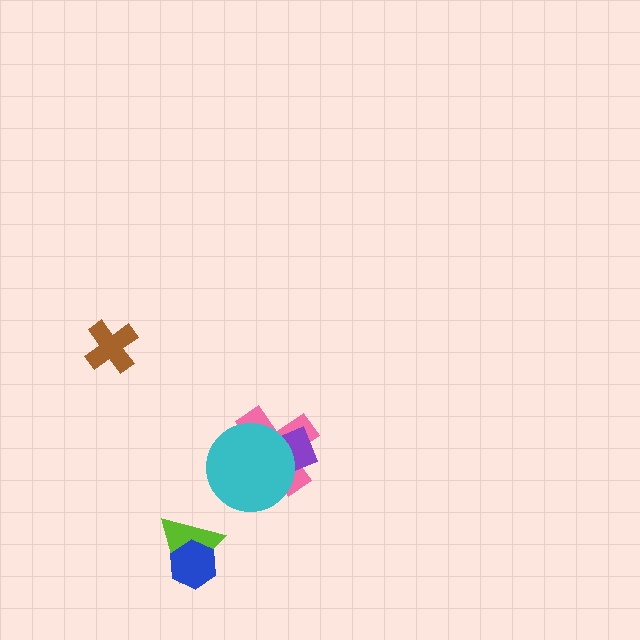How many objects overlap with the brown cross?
0 objects overlap with the brown cross.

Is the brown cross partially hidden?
No, no other shape covers it.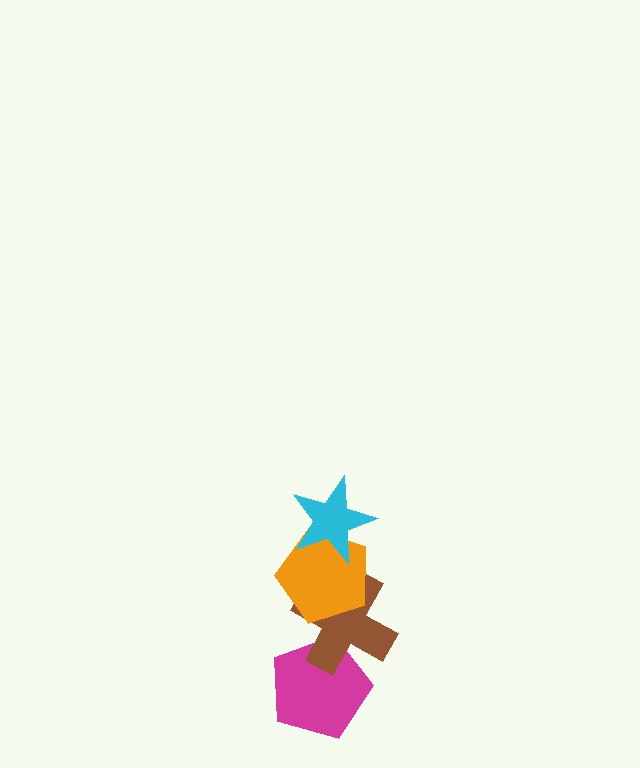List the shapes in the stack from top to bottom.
From top to bottom: the cyan star, the orange pentagon, the brown cross, the magenta pentagon.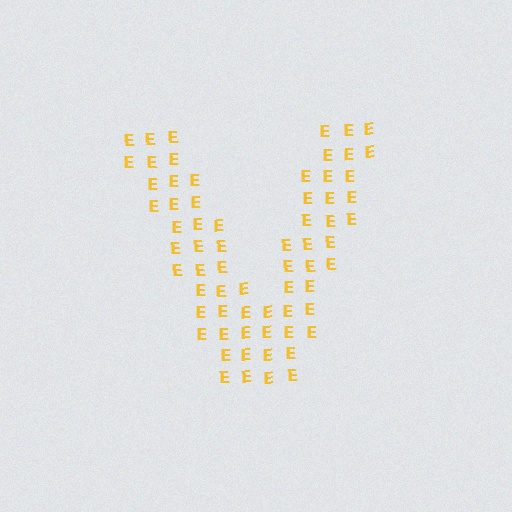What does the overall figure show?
The overall figure shows the letter V.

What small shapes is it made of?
It is made of small letter E's.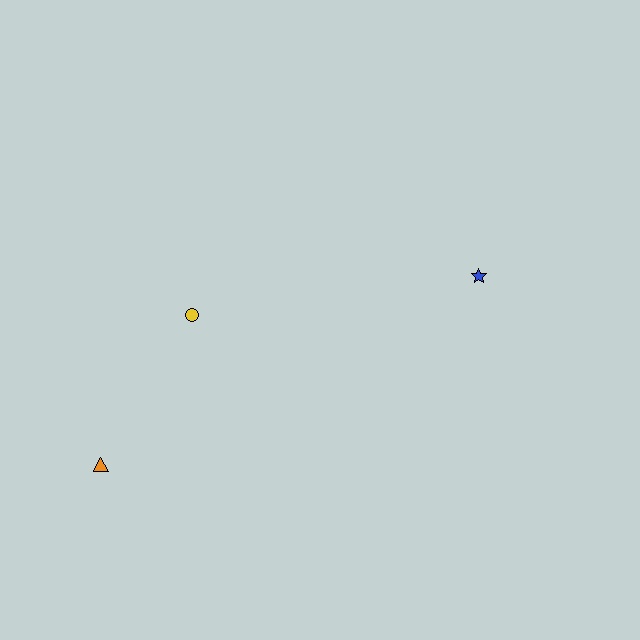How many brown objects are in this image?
There are no brown objects.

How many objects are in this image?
There are 3 objects.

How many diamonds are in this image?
There are no diamonds.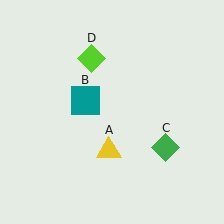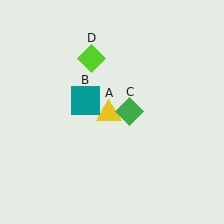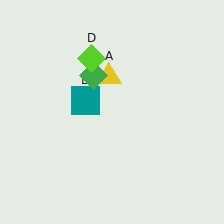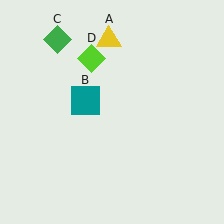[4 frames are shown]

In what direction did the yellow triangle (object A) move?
The yellow triangle (object A) moved up.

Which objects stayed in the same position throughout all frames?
Teal square (object B) and lime diamond (object D) remained stationary.